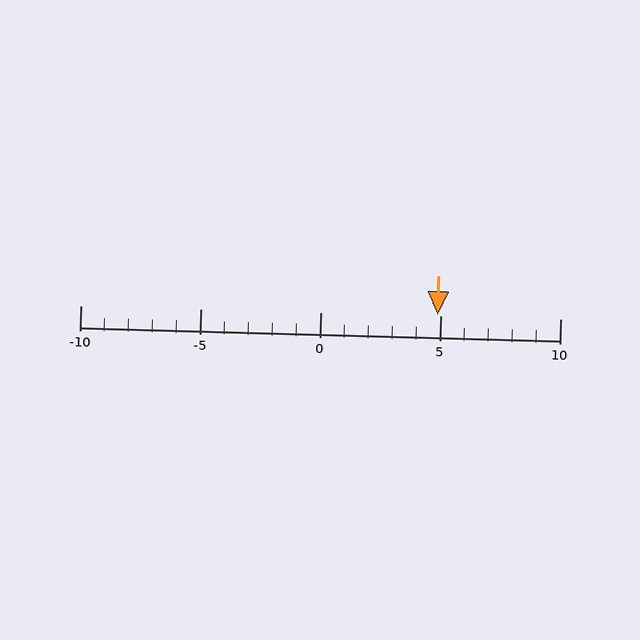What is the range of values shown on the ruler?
The ruler shows values from -10 to 10.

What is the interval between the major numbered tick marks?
The major tick marks are spaced 5 units apart.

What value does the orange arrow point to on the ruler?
The orange arrow points to approximately 5.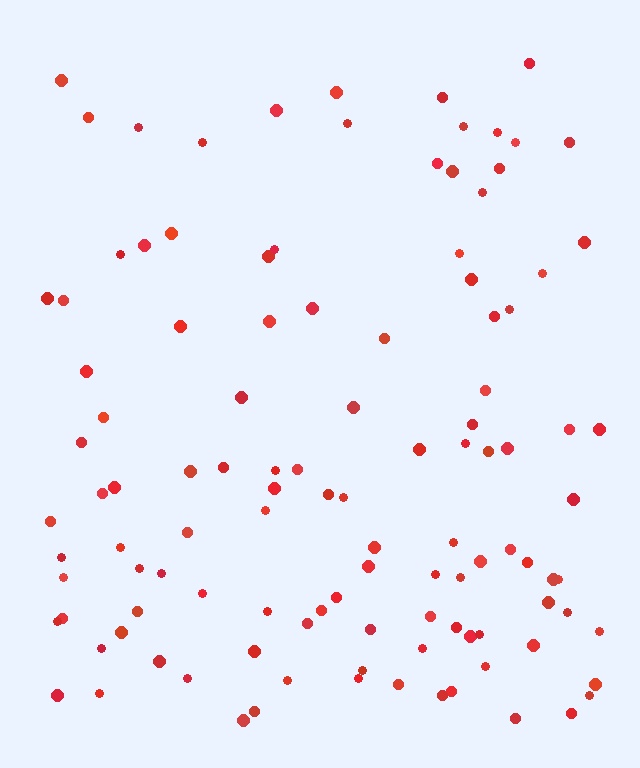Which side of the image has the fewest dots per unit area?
The top.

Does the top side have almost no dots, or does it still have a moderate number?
Still a moderate number, just noticeably fewer than the bottom.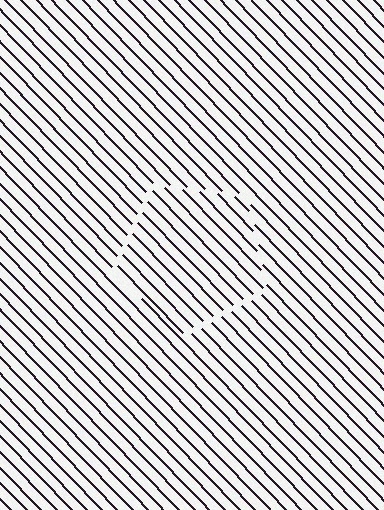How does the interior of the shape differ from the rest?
The interior of the shape contains the same grating, shifted by half a period — the contour is defined by the phase discontinuity where line-ends from the inner and outer gratings abut.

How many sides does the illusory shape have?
5 sides — the line-ends trace a pentagon.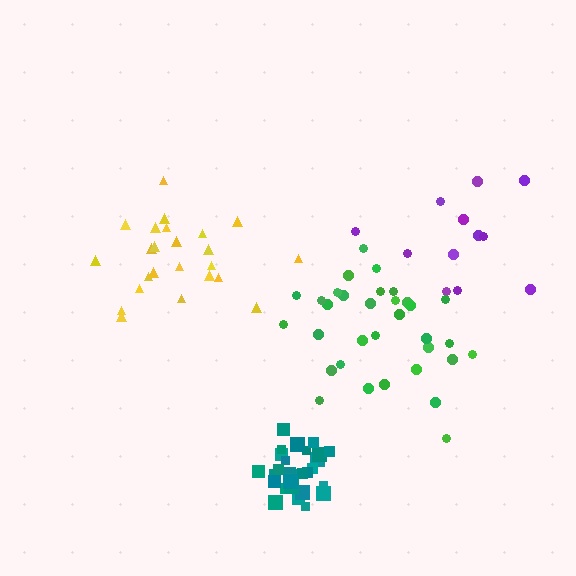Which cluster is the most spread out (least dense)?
Purple.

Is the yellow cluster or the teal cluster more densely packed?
Teal.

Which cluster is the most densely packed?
Teal.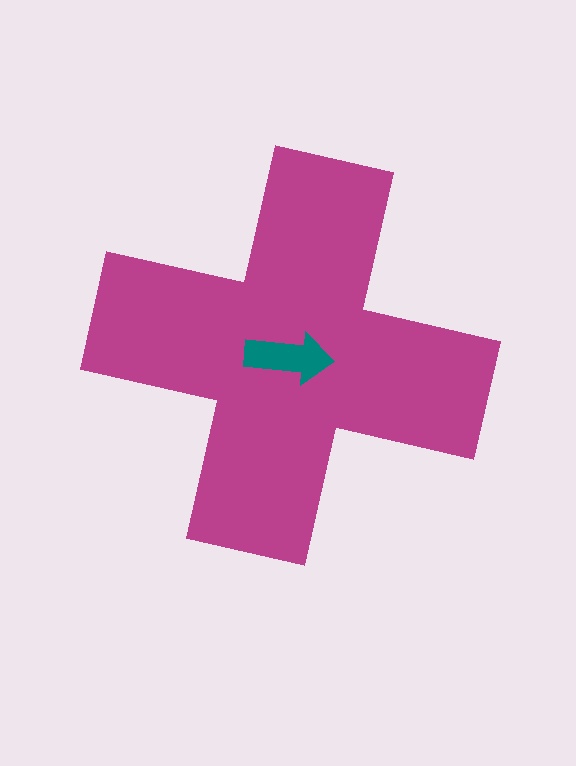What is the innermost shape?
The teal arrow.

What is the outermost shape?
The magenta cross.